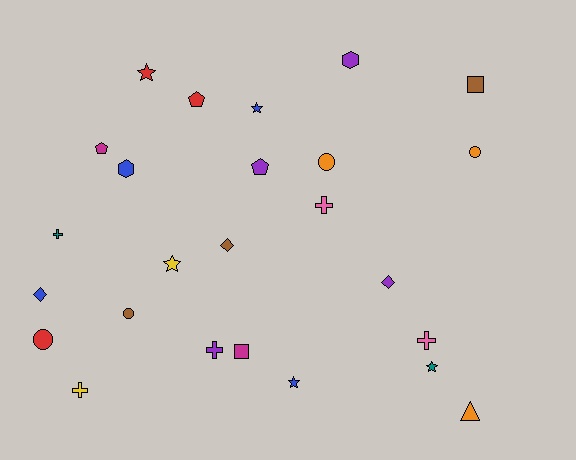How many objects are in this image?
There are 25 objects.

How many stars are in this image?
There are 5 stars.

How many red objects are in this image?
There are 3 red objects.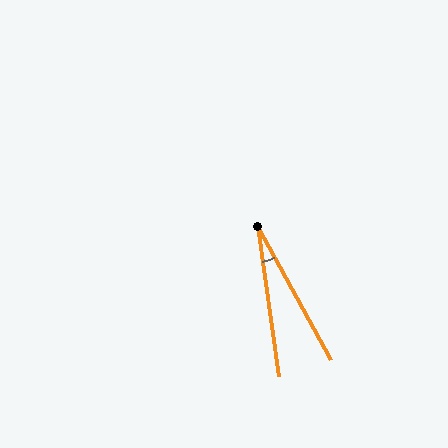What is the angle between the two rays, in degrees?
Approximately 21 degrees.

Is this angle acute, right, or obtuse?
It is acute.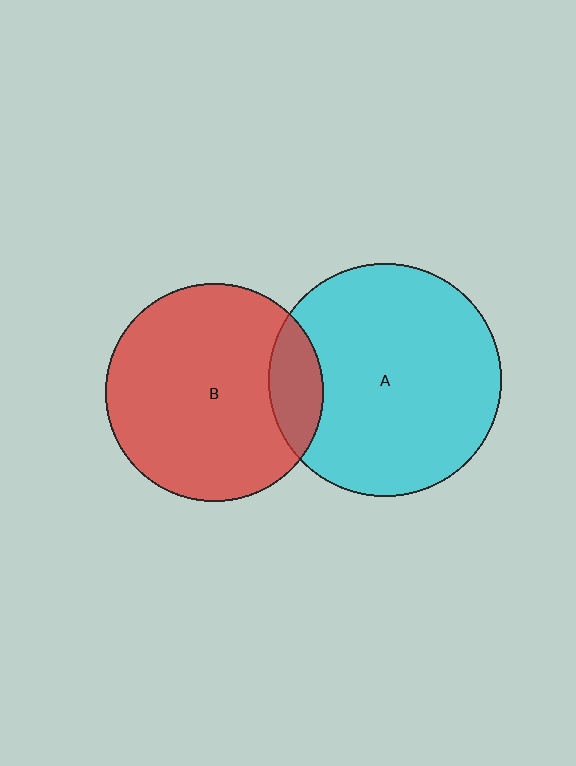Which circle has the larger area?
Circle A (cyan).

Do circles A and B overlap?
Yes.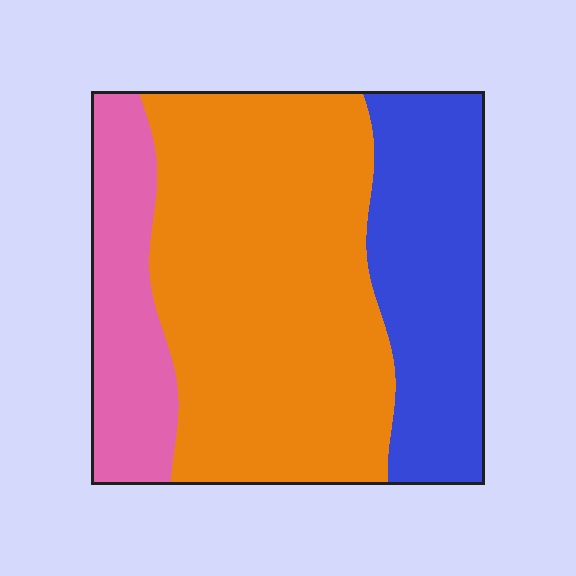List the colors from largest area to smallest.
From largest to smallest: orange, blue, pink.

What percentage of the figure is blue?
Blue takes up between a sixth and a third of the figure.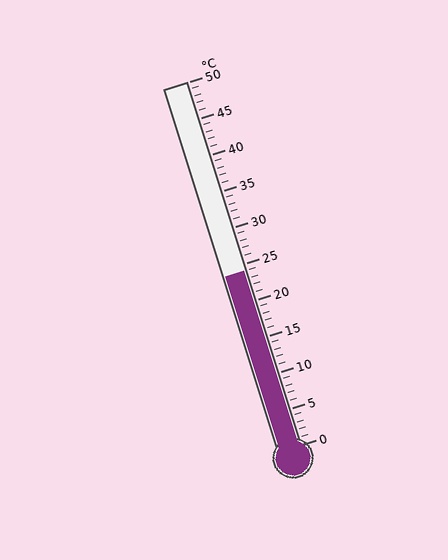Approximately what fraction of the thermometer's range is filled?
The thermometer is filled to approximately 50% of its range.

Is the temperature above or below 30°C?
The temperature is below 30°C.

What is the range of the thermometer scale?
The thermometer scale ranges from 0°C to 50°C.